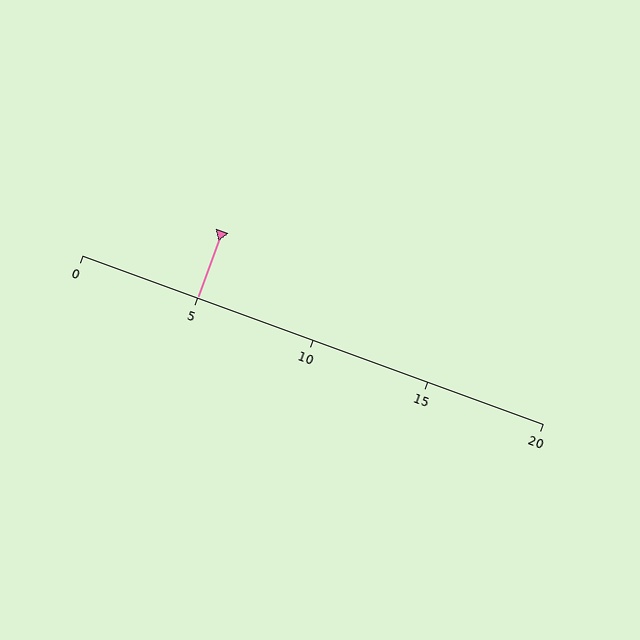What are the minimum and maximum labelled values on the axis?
The axis runs from 0 to 20.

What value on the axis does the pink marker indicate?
The marker indicates approximately 5.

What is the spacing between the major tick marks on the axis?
The major ticks are spaced 5 apart.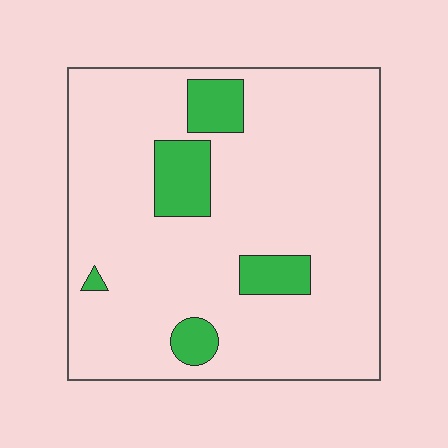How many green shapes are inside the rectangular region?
5.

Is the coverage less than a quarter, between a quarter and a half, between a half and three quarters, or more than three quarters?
Less than a quarter.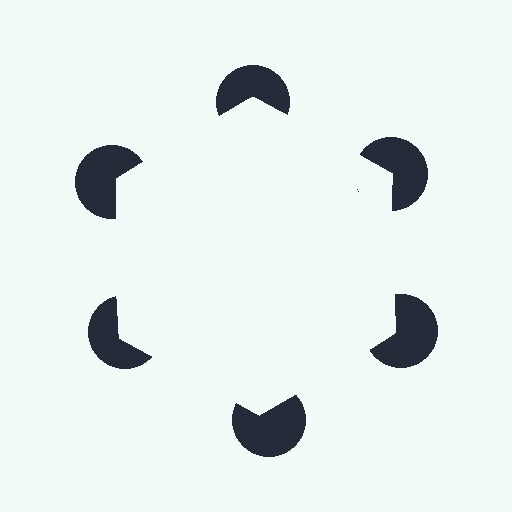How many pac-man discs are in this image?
There are 6 — one at each vertex of the illusory hexagon.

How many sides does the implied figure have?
6 sides.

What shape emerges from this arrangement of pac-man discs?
An illusory hexagon — its edges are inferred from the aligned wedge cuts in the pac-man discs, not physically drawn.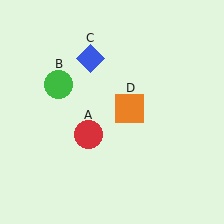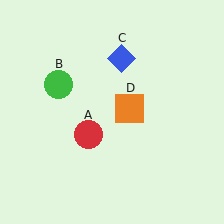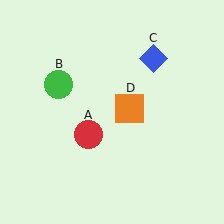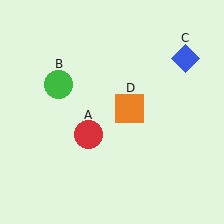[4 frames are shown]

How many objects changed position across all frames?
1 object changed position: blue diamond (object C).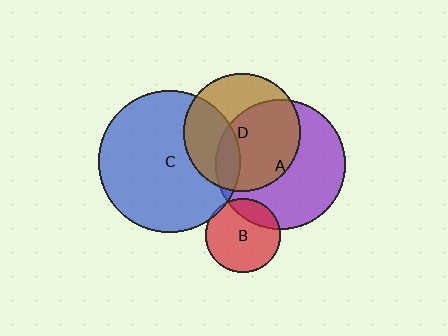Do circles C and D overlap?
Yes.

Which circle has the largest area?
Circle C (blue).